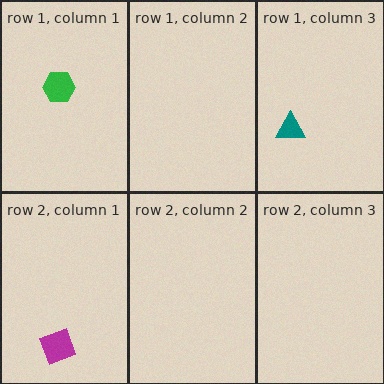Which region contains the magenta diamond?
The row 2, column 1 region.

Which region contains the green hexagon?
The row 1, column 1 region.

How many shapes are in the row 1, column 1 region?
1.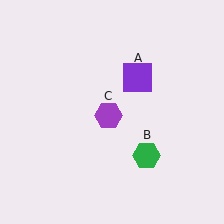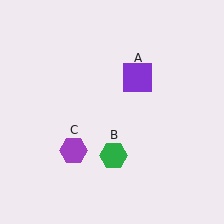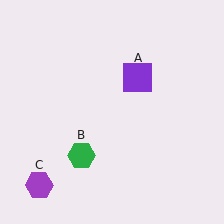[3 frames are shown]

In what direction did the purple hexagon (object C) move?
The purple hexagon (object C) moved down and to the left.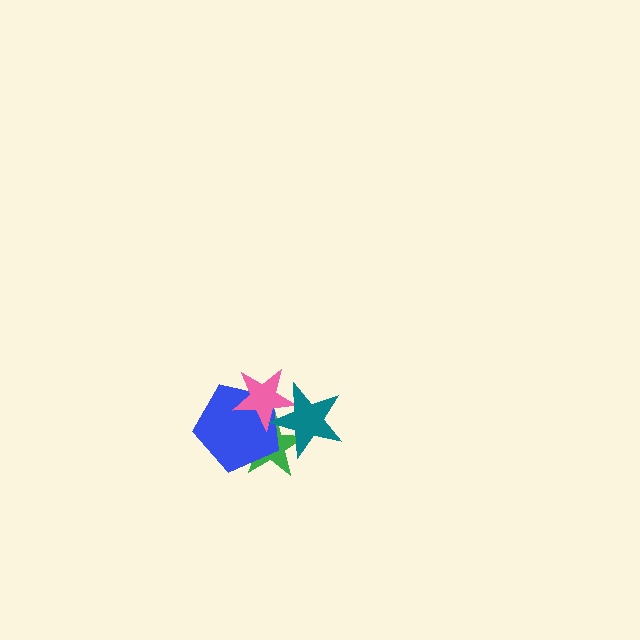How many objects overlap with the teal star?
3 objects overlap with the teal star.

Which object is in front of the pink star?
The teal star is in front of the pink star.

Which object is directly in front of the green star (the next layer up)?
The blue pentagon is directly in front of the green star.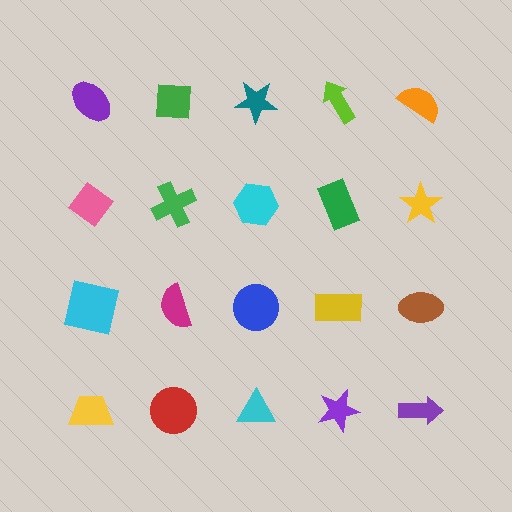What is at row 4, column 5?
A purple arrow.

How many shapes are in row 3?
5 shapes.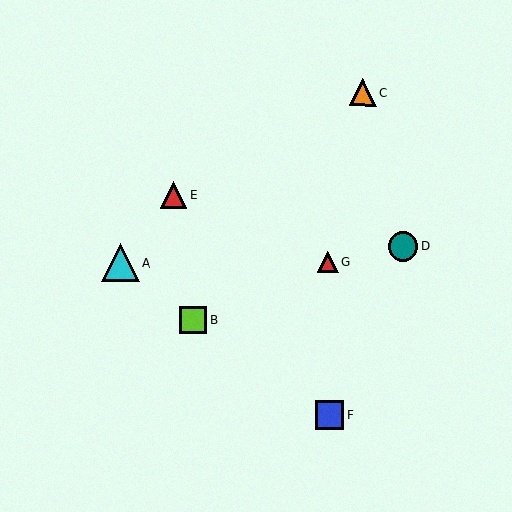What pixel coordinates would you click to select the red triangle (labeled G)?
Click at (328, 262) to select the red triangle G.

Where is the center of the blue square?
The center of the blue square is at (329, 415).